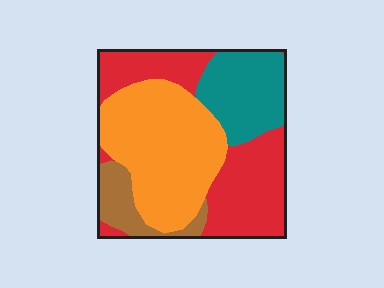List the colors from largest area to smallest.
From largest to smallest: orange, red, teal, brown.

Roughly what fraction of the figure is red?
Red covers about 35% of the figure.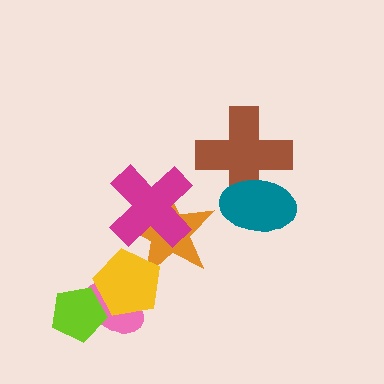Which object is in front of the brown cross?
The teal ellipse is in front of the brown cross.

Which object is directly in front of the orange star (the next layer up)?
The yellow pentagon is directly in front of the orange star.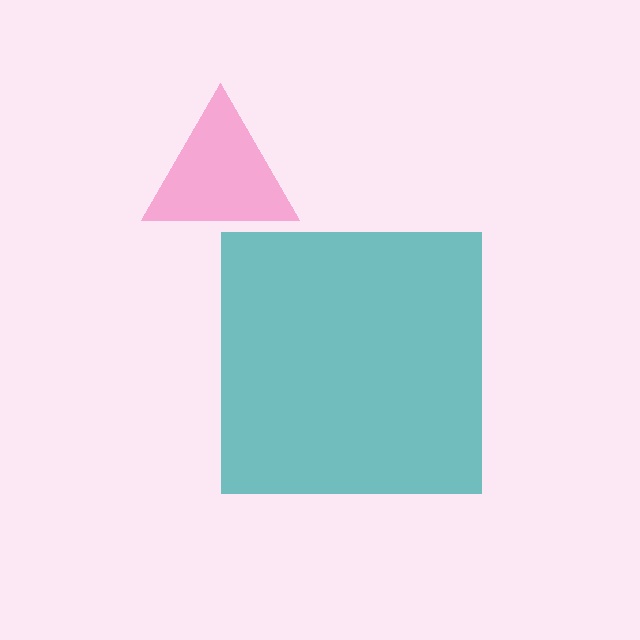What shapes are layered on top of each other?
The layered shapes are: a pink triangle, a teal square.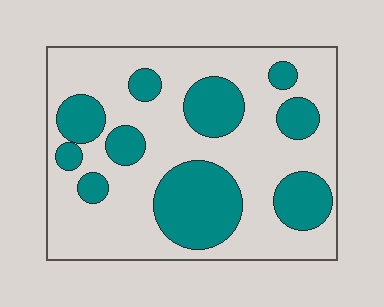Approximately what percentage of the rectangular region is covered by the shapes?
Approximately 30%.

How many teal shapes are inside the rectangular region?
10.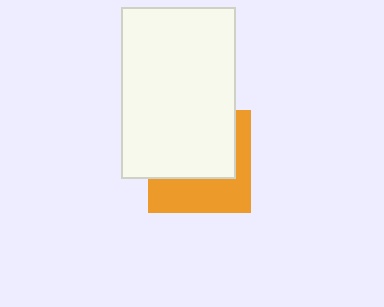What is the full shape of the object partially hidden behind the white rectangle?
The partially hidden object is an orange square.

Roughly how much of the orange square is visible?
A small part of it is visible (roughly 43%).